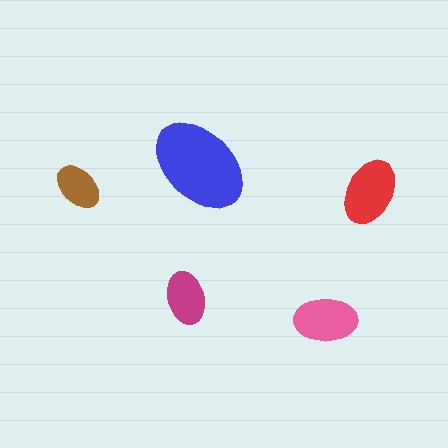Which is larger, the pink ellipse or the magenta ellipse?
The pink one.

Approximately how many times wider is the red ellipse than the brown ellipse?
About 1.5 times wider.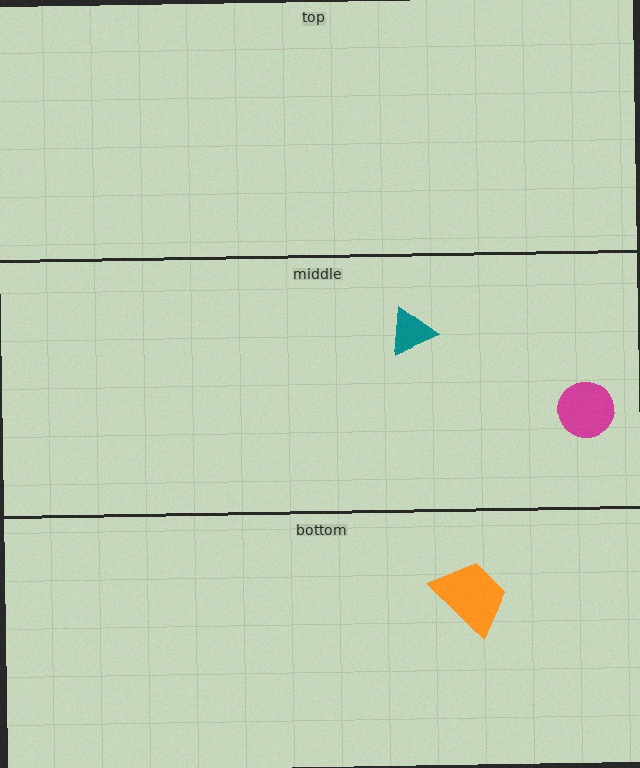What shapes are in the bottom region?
The orange trapezoid.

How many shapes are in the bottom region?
1.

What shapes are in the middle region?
The teal triangle, the magenta circle.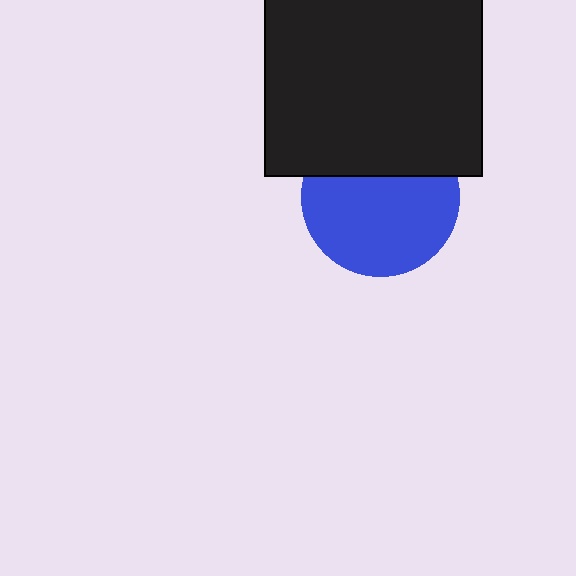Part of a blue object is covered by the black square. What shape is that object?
It is a circle.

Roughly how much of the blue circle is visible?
Most of it is visible (roughly 65%).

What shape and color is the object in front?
The object in front is a black square.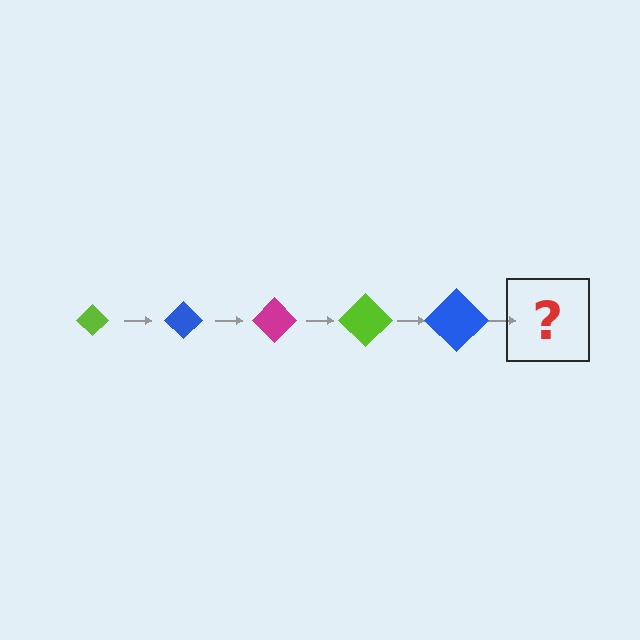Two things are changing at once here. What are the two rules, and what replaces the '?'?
The two rules are that the diamond grows larger each step and the color cycles through lime, blue, and magenta. The '?' should be a magenta diamond, larger than the previous one.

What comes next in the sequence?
The next element should be a magenta diamond, larger than the previous one.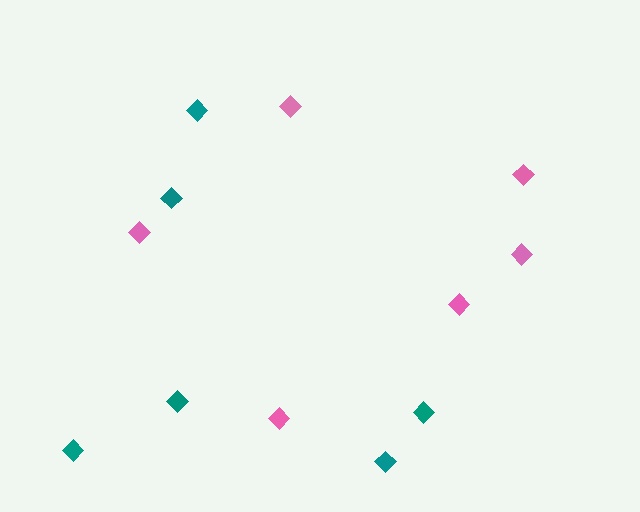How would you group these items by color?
There are 2 groups: one group of pink diamonds (6) and one group of teal diamonds (6).